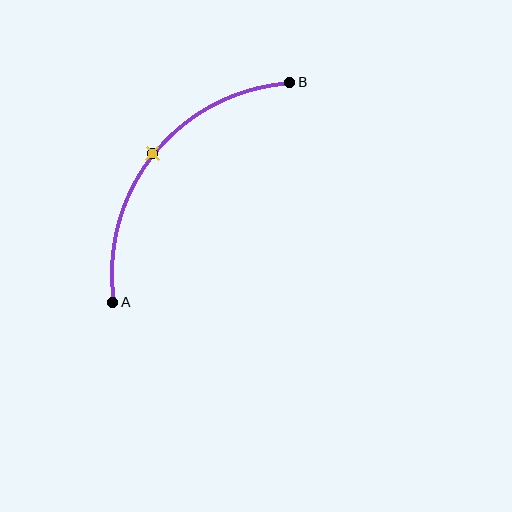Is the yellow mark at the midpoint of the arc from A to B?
Yes. The yellow mark lies on the arc at equal arc-length from both A and B — it is the arc midpoint.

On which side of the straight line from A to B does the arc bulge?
The arc bulges above and to the left of the straight line connecting A and B.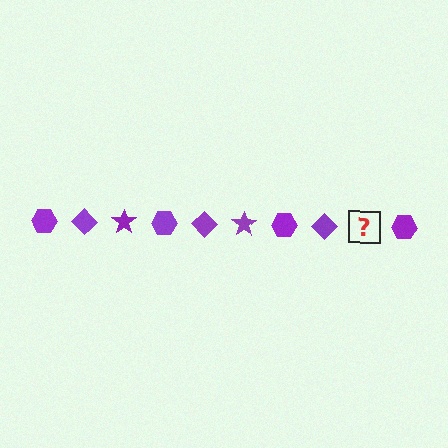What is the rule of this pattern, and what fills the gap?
The rule is that the pattern cycles through hexagon, diamond, star shapes in purple. The gap should be filled with a purple star.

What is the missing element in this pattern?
The missing element is a purple star.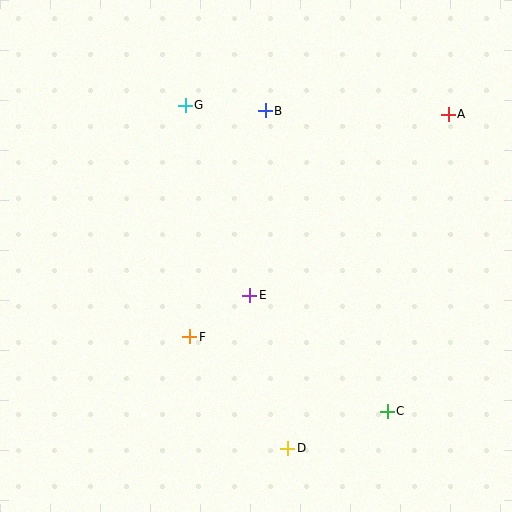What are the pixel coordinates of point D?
Point D is at (288, 448).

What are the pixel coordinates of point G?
Point G is at (185, 105).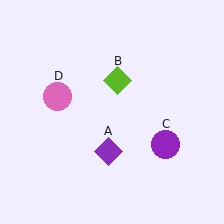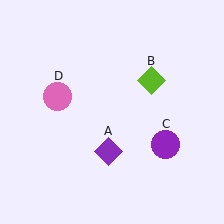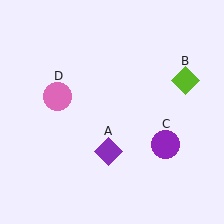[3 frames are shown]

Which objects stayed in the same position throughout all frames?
Purple diamond (object A) and purple circle (object C) and pink circle (object D) remained stationary.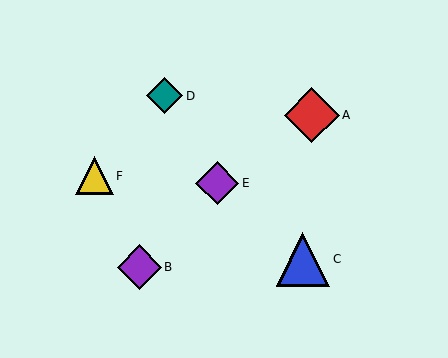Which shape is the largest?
The red diamond (labeled A) is the largest.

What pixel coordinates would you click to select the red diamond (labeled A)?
Click at (312, 115) to select the red diamond A.